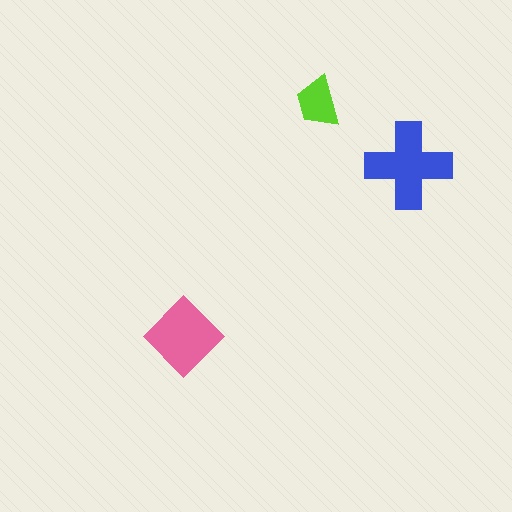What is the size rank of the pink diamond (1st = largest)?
2nd.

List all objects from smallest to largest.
The lime trapezoid, the pink diamond, the blue cross.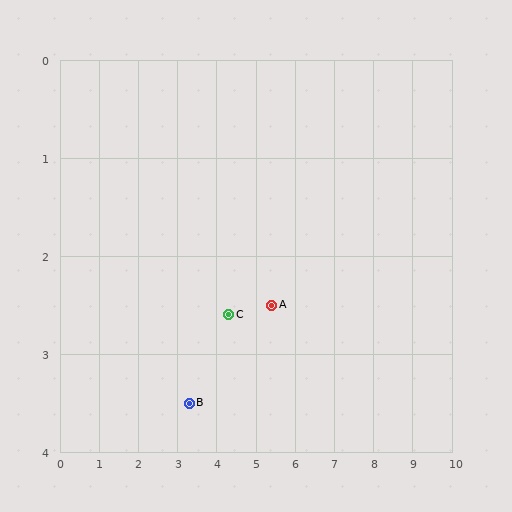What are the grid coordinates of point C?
Point C is at approximately (4.3, 2.6).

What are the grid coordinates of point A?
Point A is at approximately (5.4, 2.5).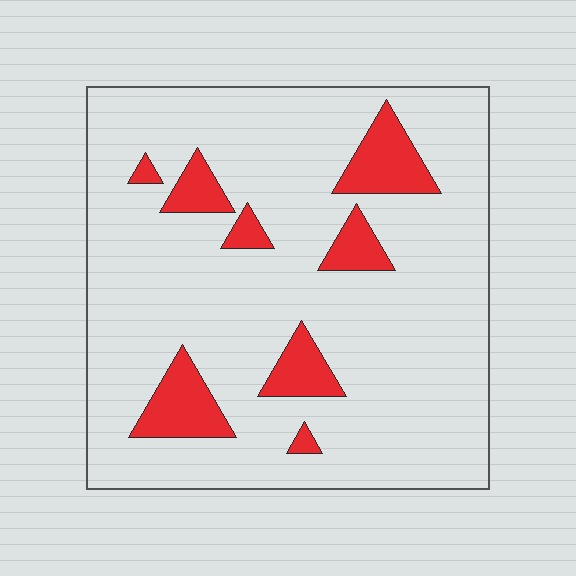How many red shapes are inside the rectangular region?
8.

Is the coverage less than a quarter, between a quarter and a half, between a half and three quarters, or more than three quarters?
Less than a quarter.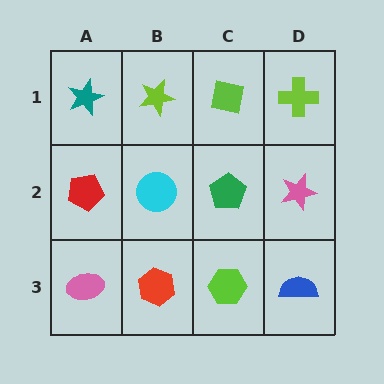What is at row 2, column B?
A cyan circle.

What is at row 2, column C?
A green pentagon.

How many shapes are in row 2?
4 shapes.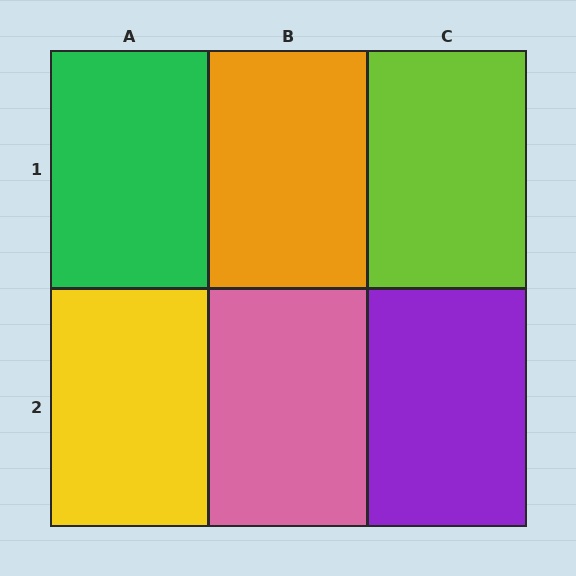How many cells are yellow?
1 cell is yellow.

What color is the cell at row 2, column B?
Pink.